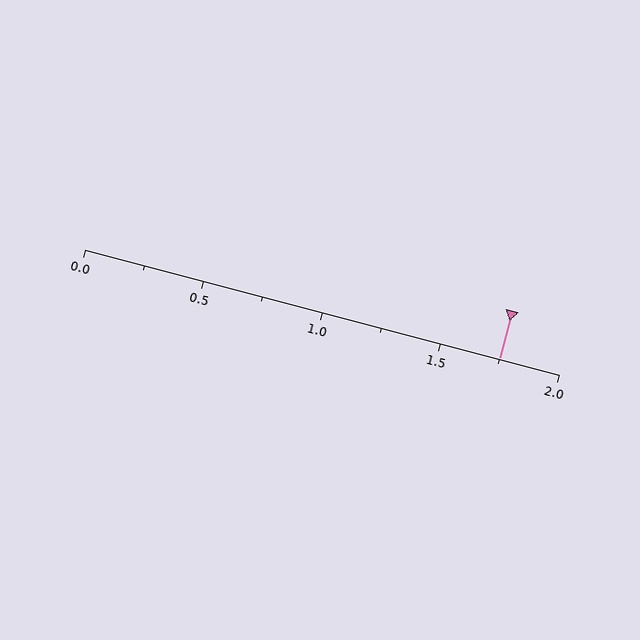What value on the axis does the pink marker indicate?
The marker indicates approximately 1.75.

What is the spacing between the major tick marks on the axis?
The major ticks are spaced 0.5 apart.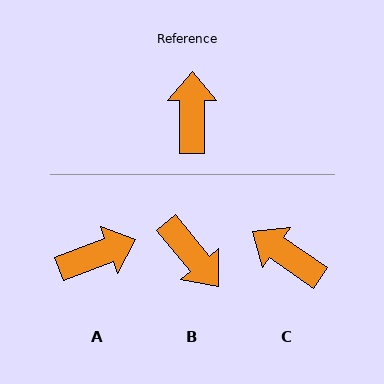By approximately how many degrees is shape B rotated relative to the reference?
Approximately 140 degrees clockwise.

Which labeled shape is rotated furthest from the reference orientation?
B, about 140 degrees away.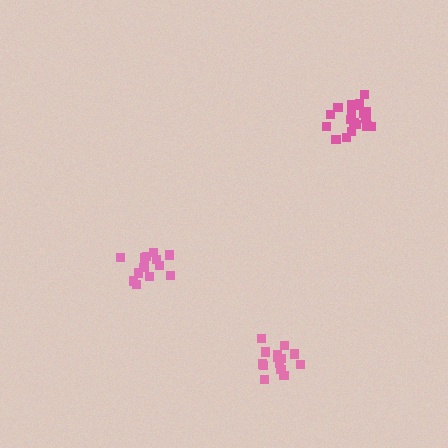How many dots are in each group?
Group 1: 14 dots, Group 2: 14 dots, Group 3: 20 dots (48 total).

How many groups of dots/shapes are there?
There are 3 groups.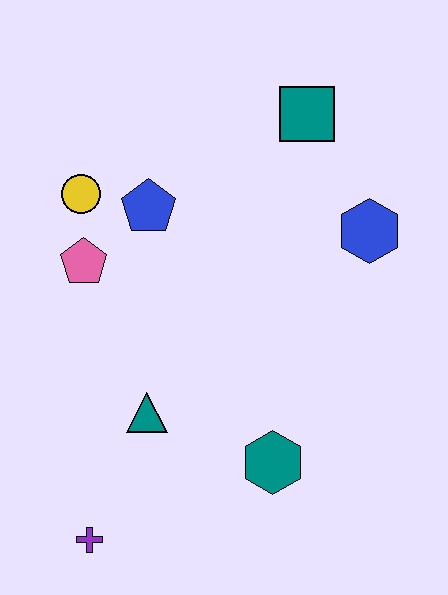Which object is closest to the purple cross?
The teal triangle is closest to the purple cross.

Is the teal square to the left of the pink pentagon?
No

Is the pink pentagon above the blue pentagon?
No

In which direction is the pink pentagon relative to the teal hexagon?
The pink pentagon is above the teal hexagon.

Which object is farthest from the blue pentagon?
The purple cross is farthest from the blue pentagon.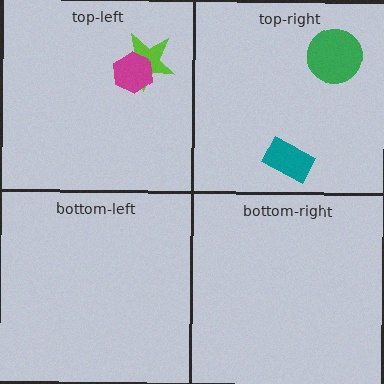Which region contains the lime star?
The top-left region.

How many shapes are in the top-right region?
2.